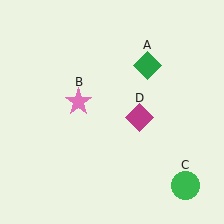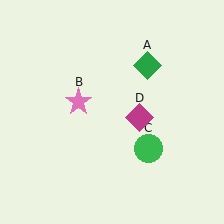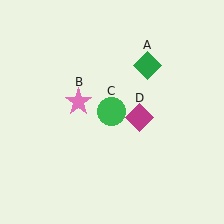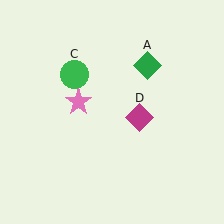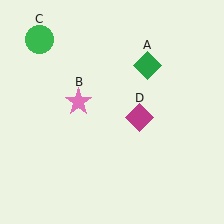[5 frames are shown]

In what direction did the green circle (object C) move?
The green circle (object C) moved up and to the left.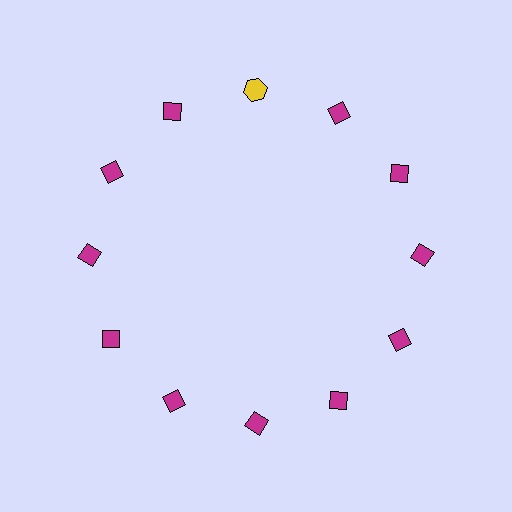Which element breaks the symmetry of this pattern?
The yellow hexagon at roughly the 12 o'clock position breaks the symmetry. All other shapes are magenta diamonds.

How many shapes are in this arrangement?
There are 12 shapes arranged in a ring pattern.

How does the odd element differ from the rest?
It differs in both color (yellow instead of magenta) and shape (hexagon instead of diamond).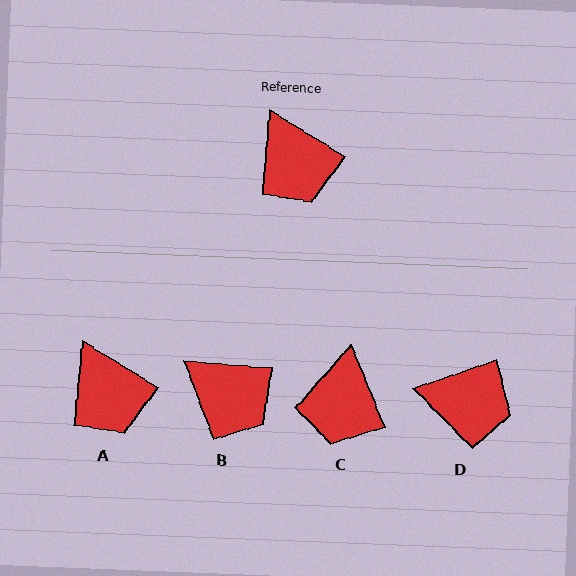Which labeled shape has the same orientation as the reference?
A.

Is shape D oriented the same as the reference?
No, it is off by about 50 degrees.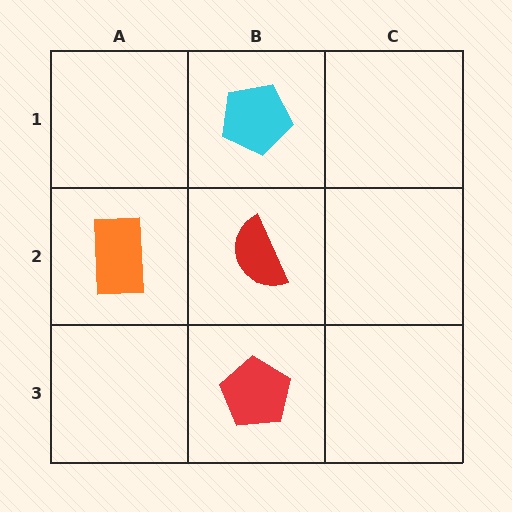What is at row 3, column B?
A red pentagon.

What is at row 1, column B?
A cyan pentagon.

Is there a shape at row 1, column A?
No, that cell is empty.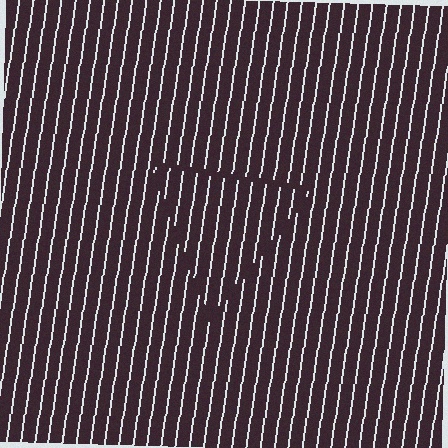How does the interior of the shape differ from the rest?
The interior of the shape contains the same grating, shifted by half a period — the contour is defined by the phase discontinuity where line-ends from the inner and outer gratings abut.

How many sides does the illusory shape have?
3 sides — the line-ends trace a triangle.